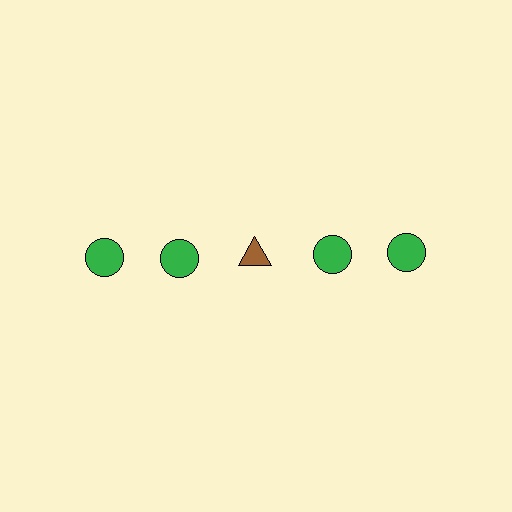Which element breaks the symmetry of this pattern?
The brown triangle in the top row, center column breaks the symmetry. All other shapes are green circles.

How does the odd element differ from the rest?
It differs in both color (brown instead of green) and shape (triangle instead of circle).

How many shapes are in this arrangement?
There are 5 shapes arranged in a grid pattern.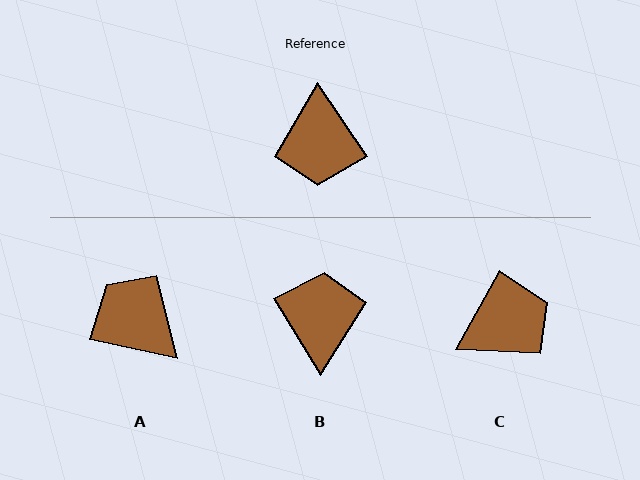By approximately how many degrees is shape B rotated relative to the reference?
Approximately 178 degrees counter-clockwise.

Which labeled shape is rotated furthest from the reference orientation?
B, about 178 degrees away.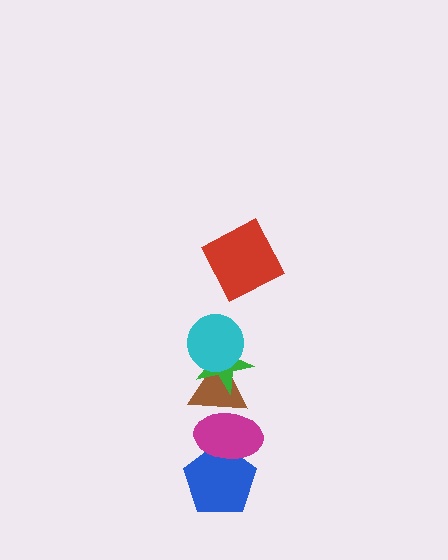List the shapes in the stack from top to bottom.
From top to bottom: the red square, the cyan circle, the green star, the brown triangle, the magenta ellipse, the blue pentagon.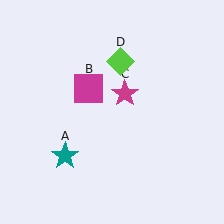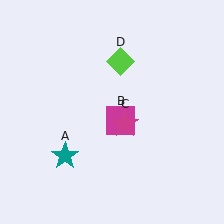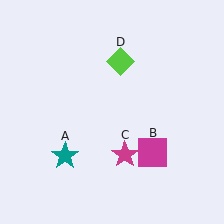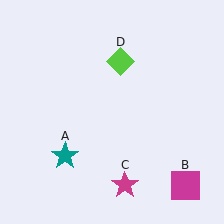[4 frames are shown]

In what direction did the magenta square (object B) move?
The magenta square (object B) moved down and to the right.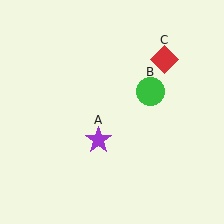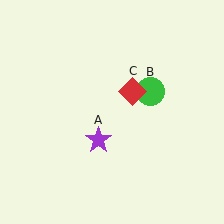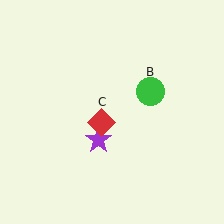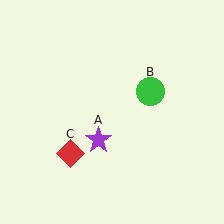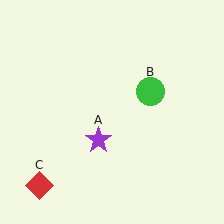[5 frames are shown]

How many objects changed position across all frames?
1 object changed position: red diamond (object C).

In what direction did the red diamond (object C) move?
The red diamond (object C) moved down and to the left.